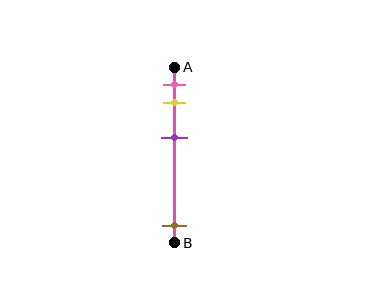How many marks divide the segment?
There are 4 marks dividing the segment.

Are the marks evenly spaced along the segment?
No, the marks are not evenly spaced.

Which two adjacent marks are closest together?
The pink and yellow marks are the closest adjacent pair.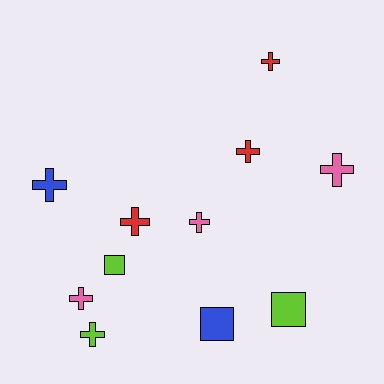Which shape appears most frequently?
Cross, with 8 objects.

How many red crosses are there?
There are 3 red crosses.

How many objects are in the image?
There are 11 objects.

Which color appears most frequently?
Lime, with 3 objects.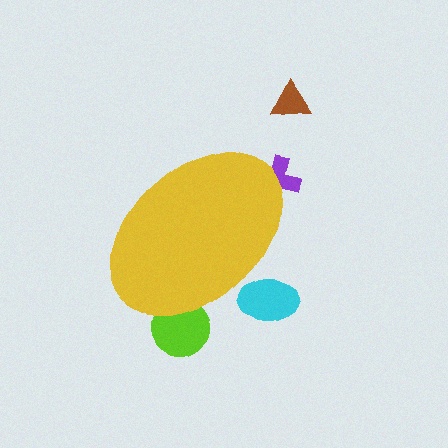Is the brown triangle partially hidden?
No, the brown triangle is fully visible.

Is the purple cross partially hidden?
Yes, the purple cross is partially hidden behind the yellow ellipse.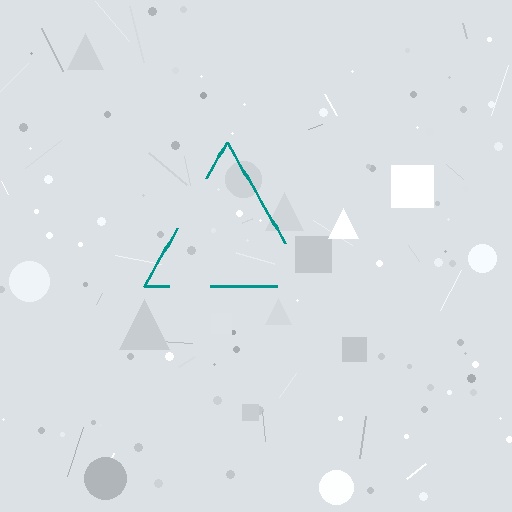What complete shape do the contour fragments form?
The contour fragments form a triangle.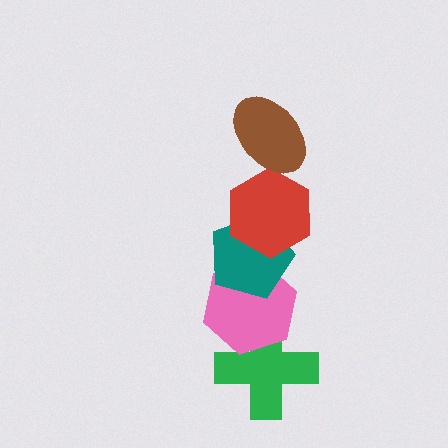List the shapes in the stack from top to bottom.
From top to bottom: the brown ellipse, the red hexagon, the teal pentagon, the pink hexagon, the green cross.